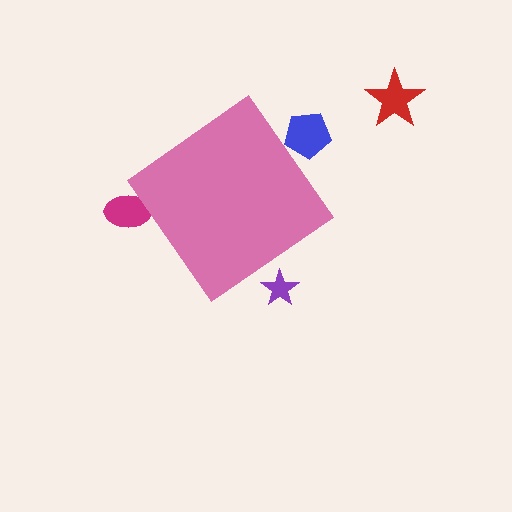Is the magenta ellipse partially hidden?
Yes, the magenta ellipse is partially hidden behind the pink diamond.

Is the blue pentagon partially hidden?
Yes, the blue pentagon is partially hidden behind the pink diamond.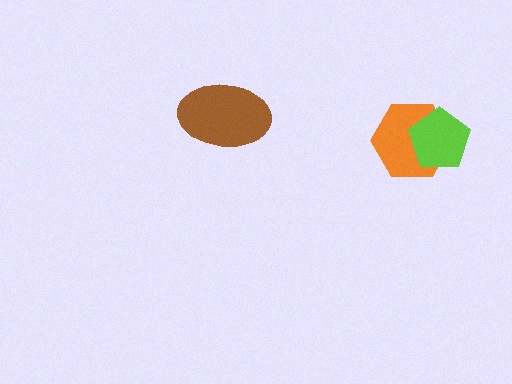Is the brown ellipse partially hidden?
No, no other shape covers it.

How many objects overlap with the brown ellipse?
0 objects overlap with the brown ellipse.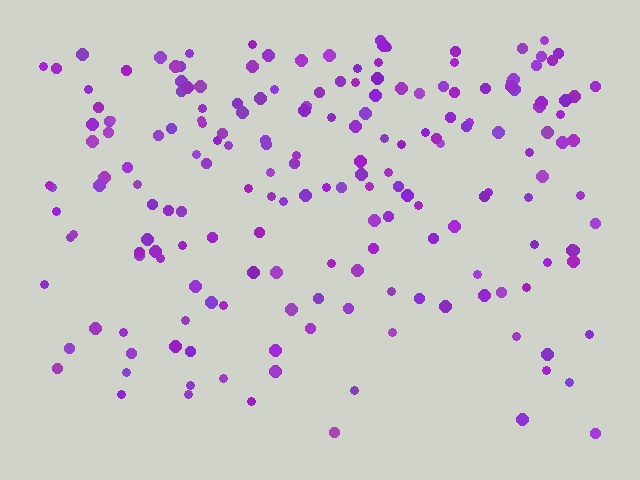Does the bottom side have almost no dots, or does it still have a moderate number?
Still a moderate number, just noticeably fewer than the top.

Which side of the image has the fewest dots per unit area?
The bottom.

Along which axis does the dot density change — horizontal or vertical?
Vertical.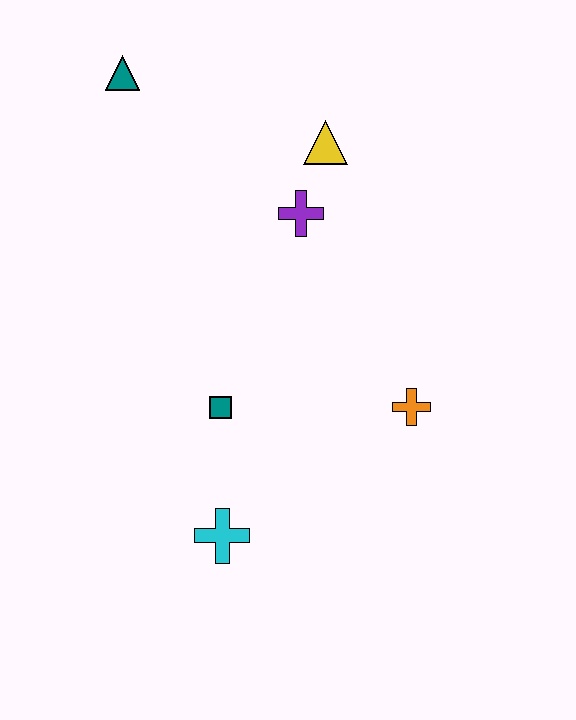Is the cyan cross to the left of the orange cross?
Yes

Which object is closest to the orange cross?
The teal square is closest to the orange cross.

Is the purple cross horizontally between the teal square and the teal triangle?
No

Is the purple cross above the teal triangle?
No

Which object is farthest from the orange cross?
The teal triangle is farthest from the orange cross.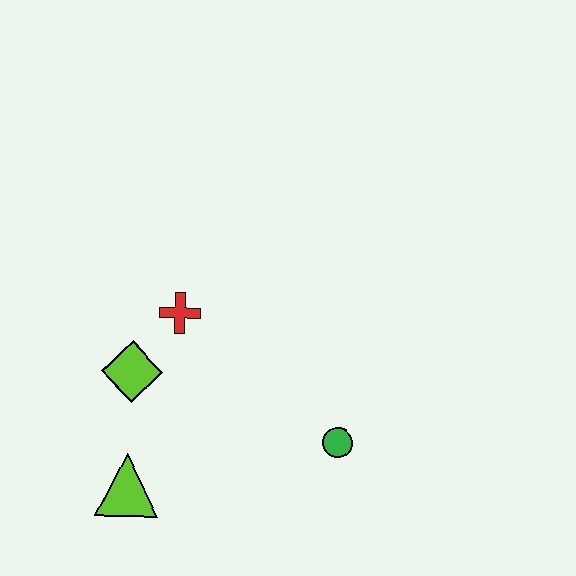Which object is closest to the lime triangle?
The lime diamond is closest to the lime triangle.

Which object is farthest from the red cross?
The green circle is farthest from the red cross.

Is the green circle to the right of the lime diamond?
Yes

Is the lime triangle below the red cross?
Yes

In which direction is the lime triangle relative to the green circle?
The lime triangle is to the left of the green circle.